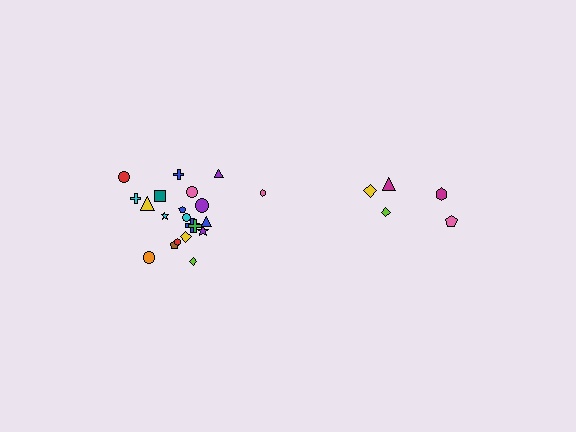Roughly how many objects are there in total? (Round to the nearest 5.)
Roughly 25 objects in total.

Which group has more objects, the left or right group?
The left group.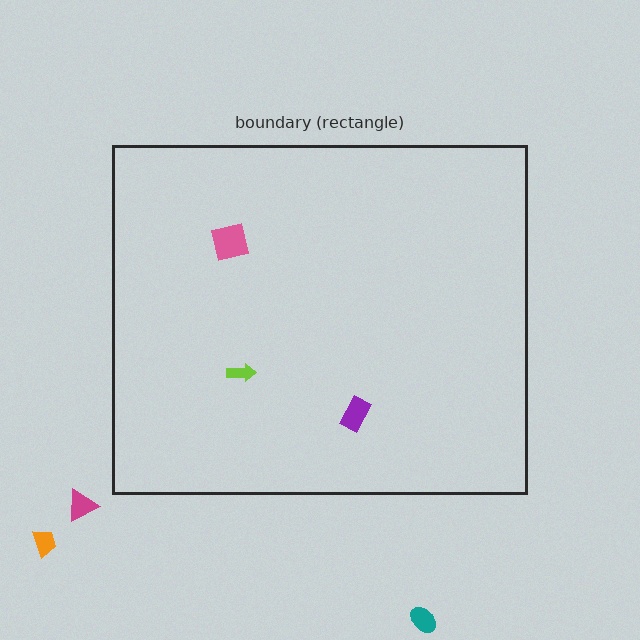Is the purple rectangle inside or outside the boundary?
Inside.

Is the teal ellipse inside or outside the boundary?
Outside.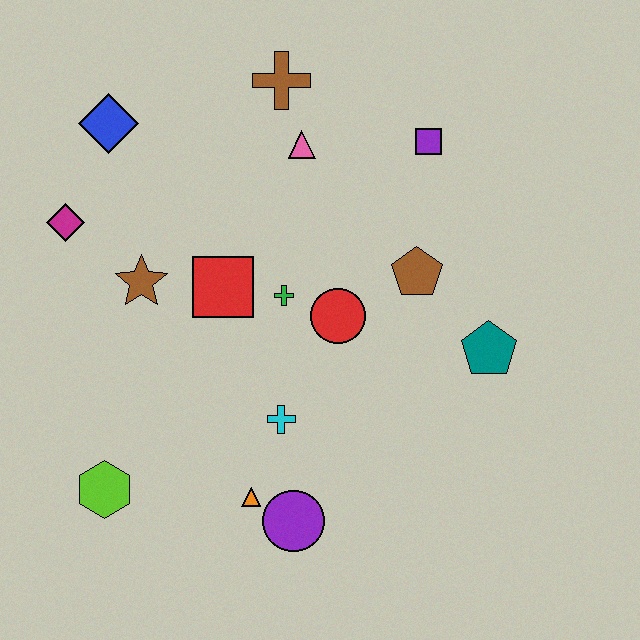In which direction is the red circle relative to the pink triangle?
The red circle is below the pink triangle.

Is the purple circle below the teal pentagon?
Yes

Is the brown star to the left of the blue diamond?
No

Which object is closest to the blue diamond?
The magenta diamond is closest to the blue diamond.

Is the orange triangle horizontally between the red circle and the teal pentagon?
No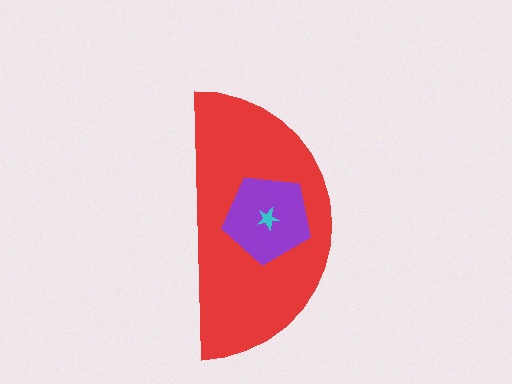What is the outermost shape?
The red semicircle.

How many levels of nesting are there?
3.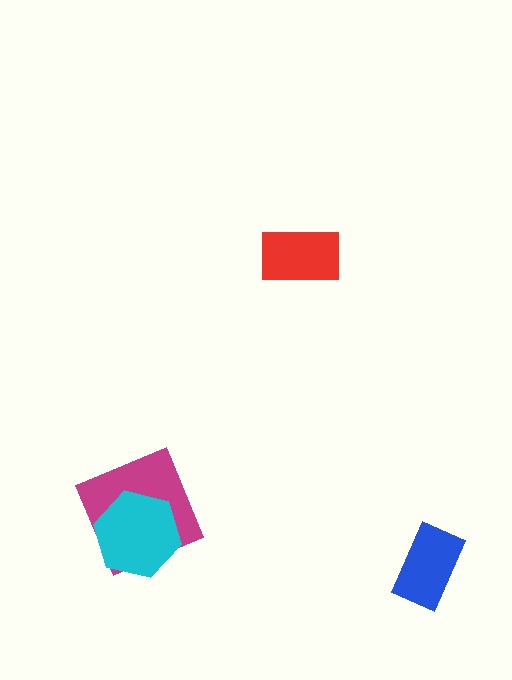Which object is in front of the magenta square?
The cyan hexagon is in front of the magenta square.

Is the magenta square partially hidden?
Yes, it is partially covered by another shape.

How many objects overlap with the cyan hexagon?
1 object overlaps with the cyan hexagon.